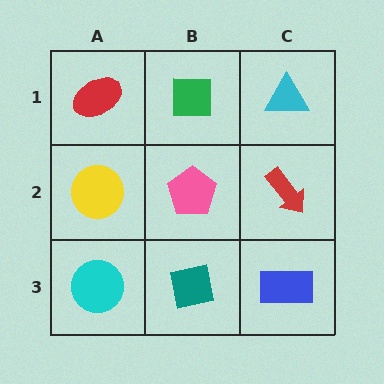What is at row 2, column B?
A pink pentagon.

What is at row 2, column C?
A red arrow.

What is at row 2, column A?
A yellow circle.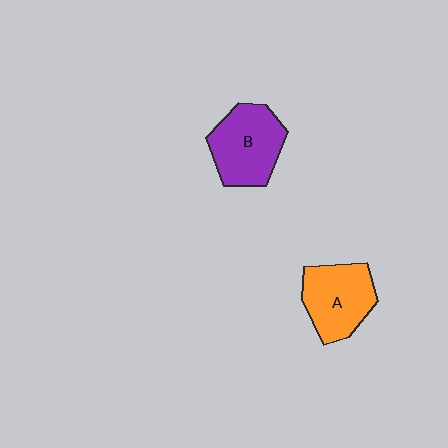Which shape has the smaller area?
Shape A (orange).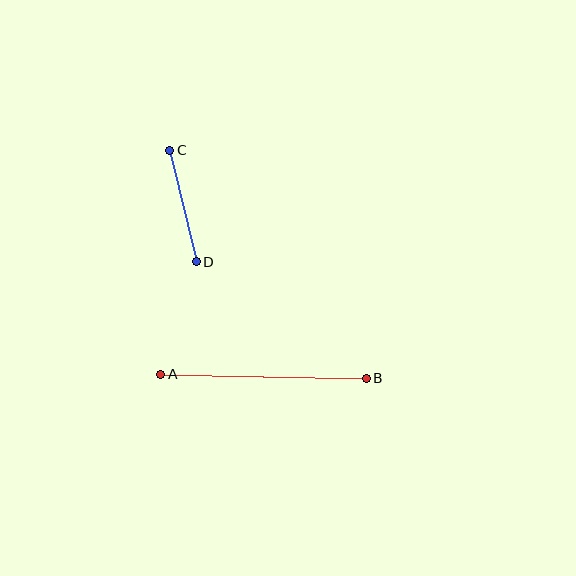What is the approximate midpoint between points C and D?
The midpoint is at approximately (183, 206) pixels.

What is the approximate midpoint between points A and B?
The midpoint is at approximately (264, 376) pixels.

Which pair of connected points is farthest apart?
Points A and B are farthest apart.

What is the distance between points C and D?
The distance is approximately 114 pixels.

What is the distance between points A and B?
The distance is approximately 205 pixels.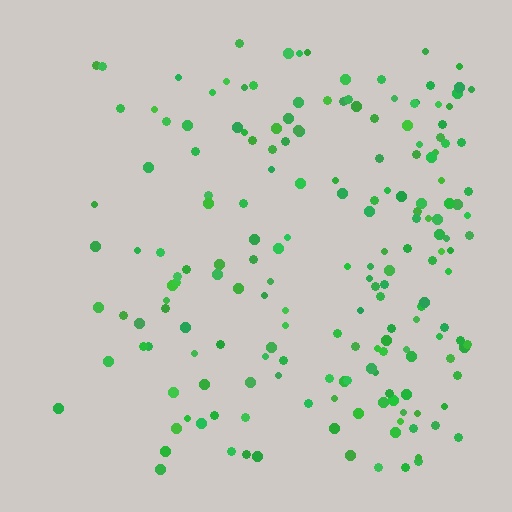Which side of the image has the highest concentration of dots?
The right.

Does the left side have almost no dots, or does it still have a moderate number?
Still a moderate number, just noticeably fewer than the right.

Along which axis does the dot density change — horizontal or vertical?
Horizontal.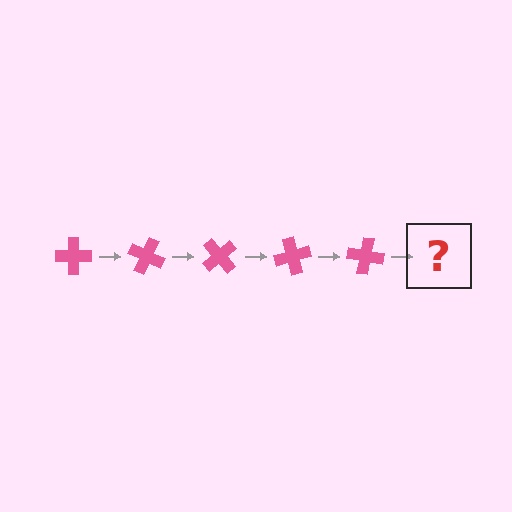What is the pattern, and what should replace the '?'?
The pattern is that the cross rotates 25 degrees each step. The '?' should be a pink cross rotated 125 degrees.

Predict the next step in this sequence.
The next step is a pink cross rotated 125 degrees.